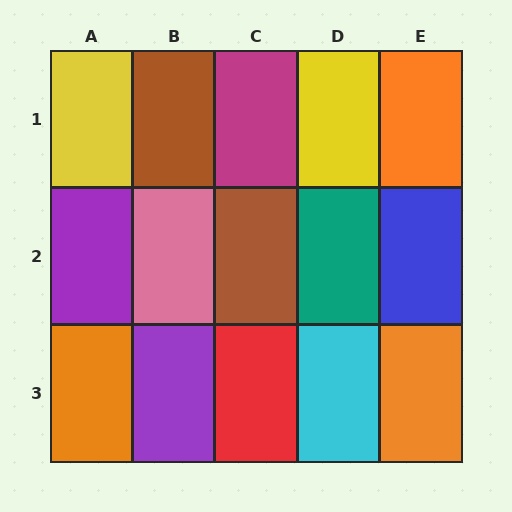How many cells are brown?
2 cells are brown.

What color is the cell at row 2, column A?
Purple.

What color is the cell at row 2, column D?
Teal.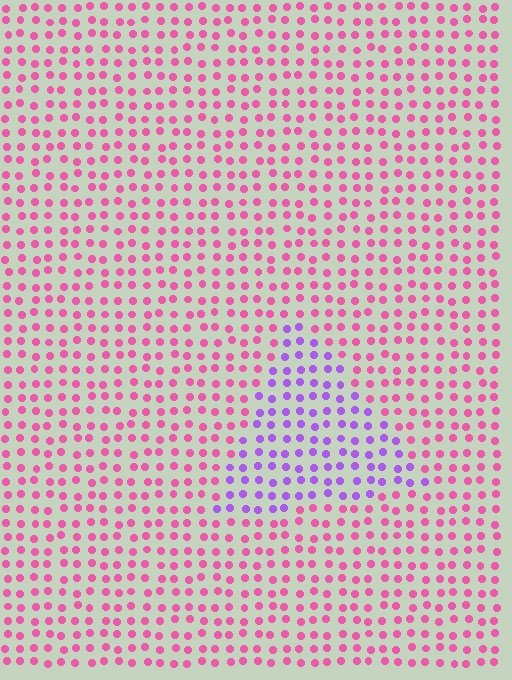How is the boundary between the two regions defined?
The boundary is defined purely by a slight shift in hue (about 54 degrees). Spacing, size, and orientation are identical on both sides.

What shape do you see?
I see a triangle.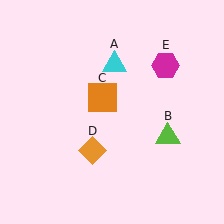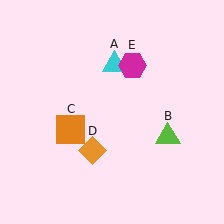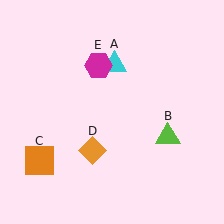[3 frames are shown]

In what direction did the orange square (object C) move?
The orange square (object C) moved down and to the left.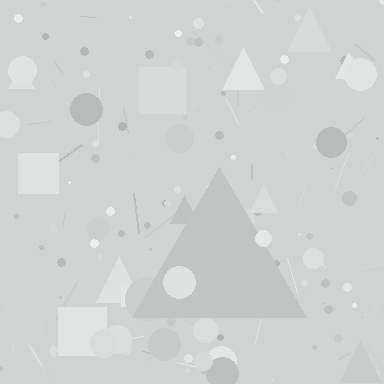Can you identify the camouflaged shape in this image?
The camouflaged shape is a triangle.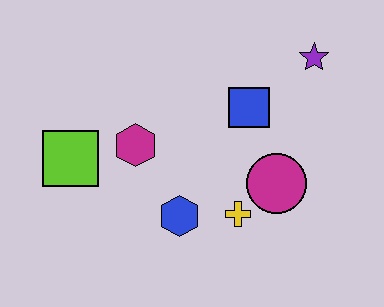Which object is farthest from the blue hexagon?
The purple star is farthest from the blue hexagon.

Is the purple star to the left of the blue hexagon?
No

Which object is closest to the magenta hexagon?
The lime square is closest to the magenta hexagon.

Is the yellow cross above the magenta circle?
No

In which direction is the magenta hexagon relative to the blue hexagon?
The magenta hexagon is above the blue hexagon.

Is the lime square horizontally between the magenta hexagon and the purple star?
No